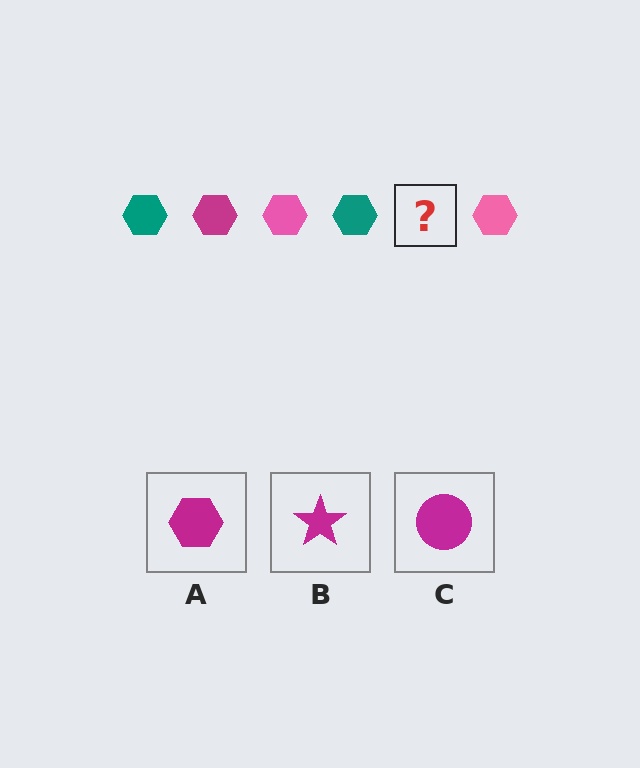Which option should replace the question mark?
Option A.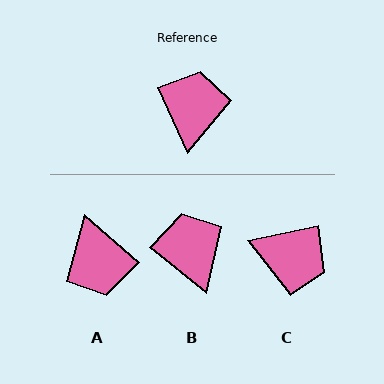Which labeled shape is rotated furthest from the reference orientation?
A, about 156 degrees away.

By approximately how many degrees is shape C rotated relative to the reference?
Approximately 103 degrees clockwise.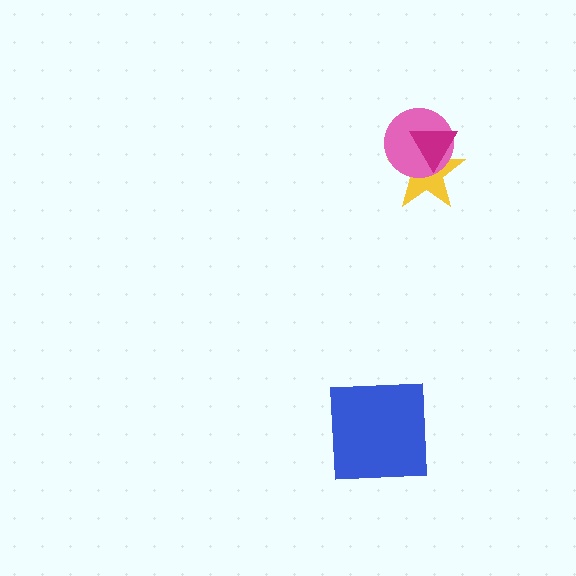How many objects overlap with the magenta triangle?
2 objects overlap with the magenta triangle.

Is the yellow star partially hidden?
Yes, it is partially covered by another shape.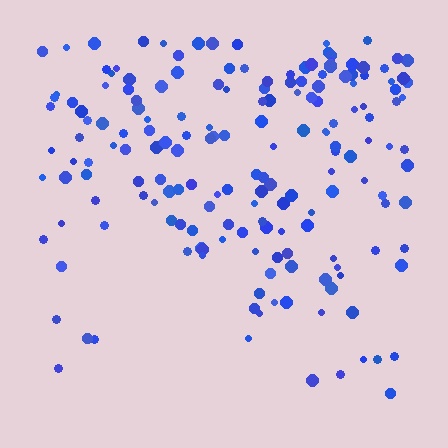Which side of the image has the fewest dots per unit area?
The bottom.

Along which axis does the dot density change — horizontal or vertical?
Vertical.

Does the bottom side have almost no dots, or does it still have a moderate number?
Still a moderate number, just noticeably fewer than the top.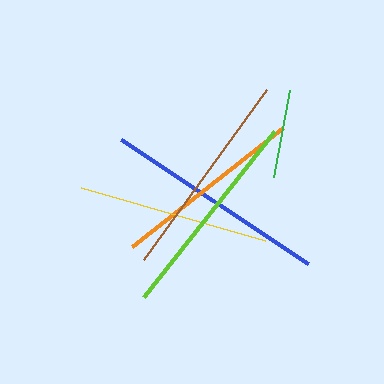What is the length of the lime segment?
The lime segment is approximately 211 pixels long.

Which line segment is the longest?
The blue line is the longest at approximately 224 pixels.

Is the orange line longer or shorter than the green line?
The orange line is longer than the green line.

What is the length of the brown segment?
The brown segment is approximately 209 pixels long.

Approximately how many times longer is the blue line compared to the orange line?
The blue line is approximately 1.2 times the length of the orange line.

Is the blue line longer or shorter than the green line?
The blue line is longer than the green line.